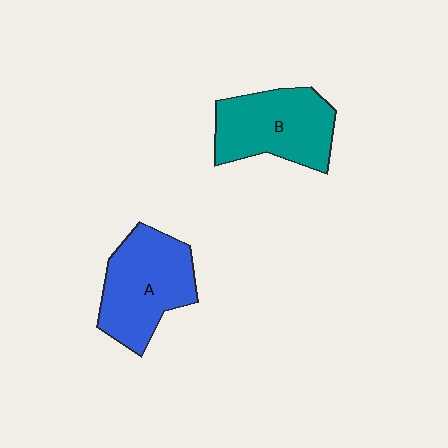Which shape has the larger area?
Shape A (blue).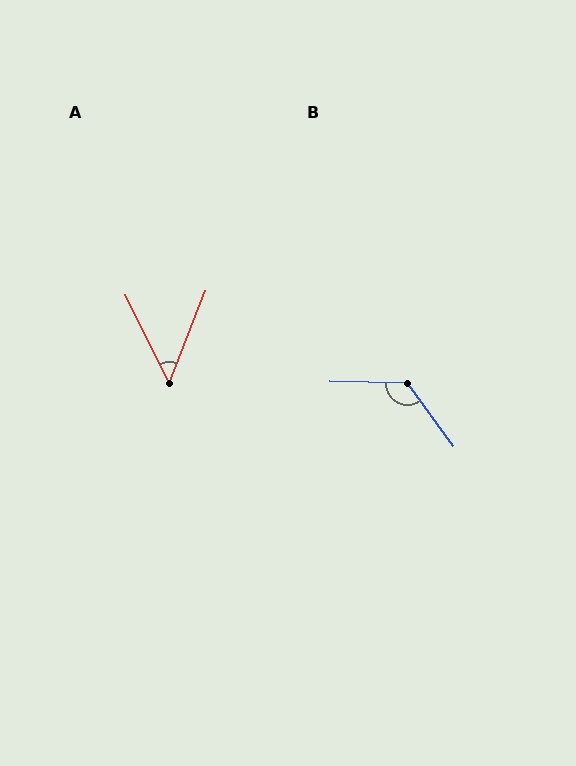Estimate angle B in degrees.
Approximately 127 degrees.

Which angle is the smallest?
A, at approximately 48 degrees.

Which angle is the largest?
B, at approximately 127 degrees.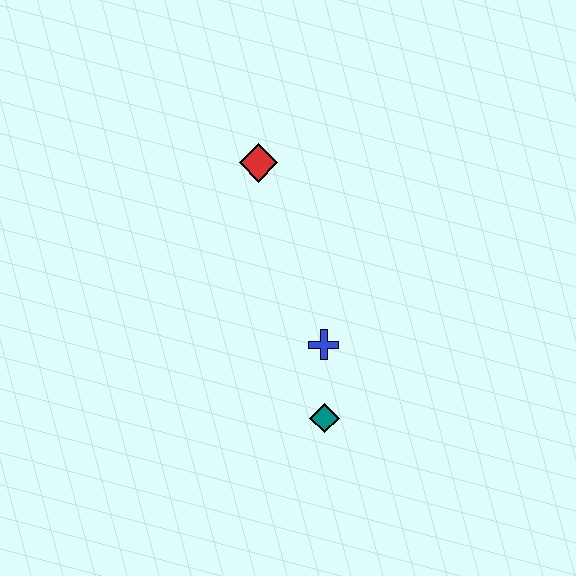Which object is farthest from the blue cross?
The red diamond is farthest from the blue cross.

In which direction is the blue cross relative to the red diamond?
The blue cross is below the red diamond.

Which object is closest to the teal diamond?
The blue cross is closest to the teal diamond.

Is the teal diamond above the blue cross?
No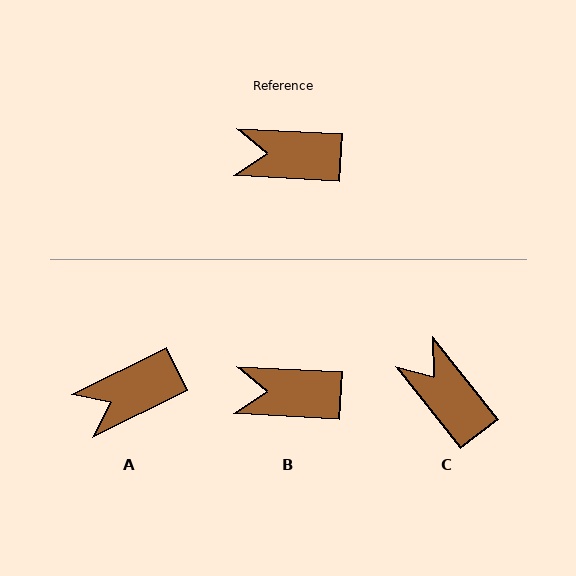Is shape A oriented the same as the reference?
No, it is off by about 29 degrees.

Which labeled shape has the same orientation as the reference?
B.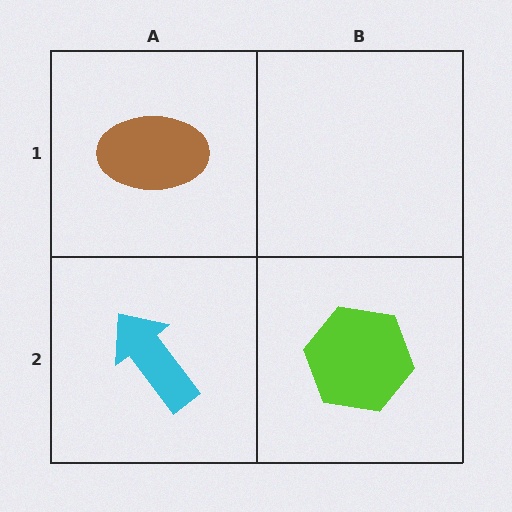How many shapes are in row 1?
1 shape.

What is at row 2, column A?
A cyan arrow.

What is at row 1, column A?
A brown ellipse.